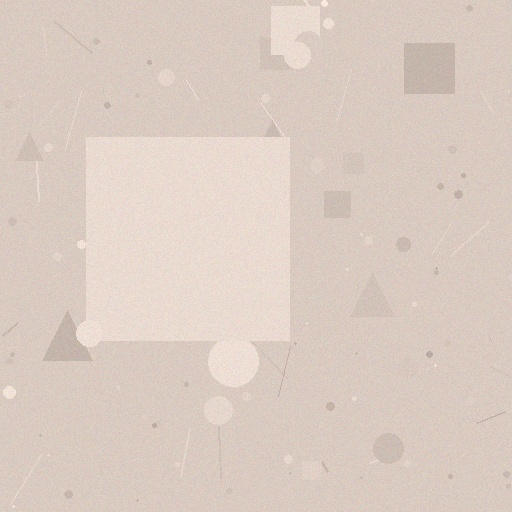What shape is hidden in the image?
A square is hidden in the image.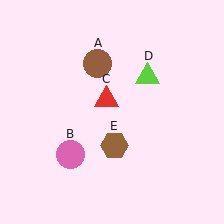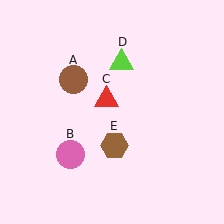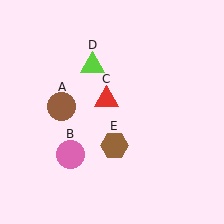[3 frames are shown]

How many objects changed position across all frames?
2 objects changed position: brown circle (object A), lime triangle (object D).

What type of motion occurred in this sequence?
The brown circle (object A), lime triangle (object D) rotated counterclockwise around the center of the scene.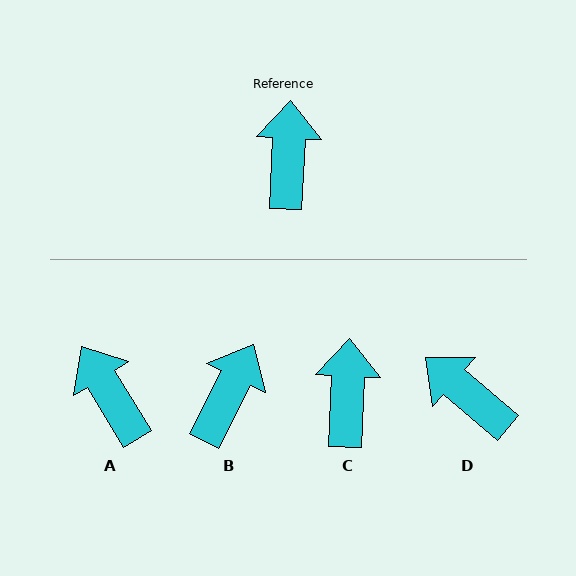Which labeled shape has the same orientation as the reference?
C.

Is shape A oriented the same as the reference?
No, it is off by about 34 degrees.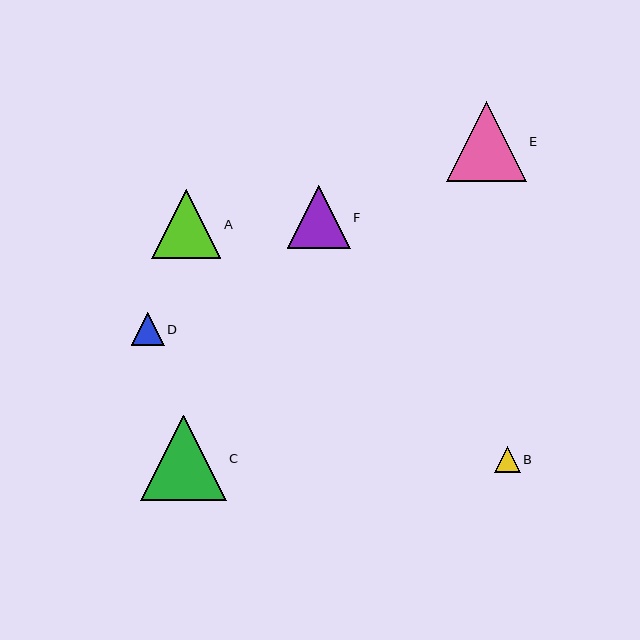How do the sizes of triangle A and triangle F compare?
Triangle A and triangle F are approximately the same size.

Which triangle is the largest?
Triangle C is the largest with a size of approximately 85 pixels.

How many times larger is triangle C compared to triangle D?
Triangle C is approximately 2.6 times the size of triangle D.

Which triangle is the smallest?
Triangle B is the smallest with a size of approximately 26 pixels.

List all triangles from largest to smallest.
From largest to smallest: C, E, A, F, D, B.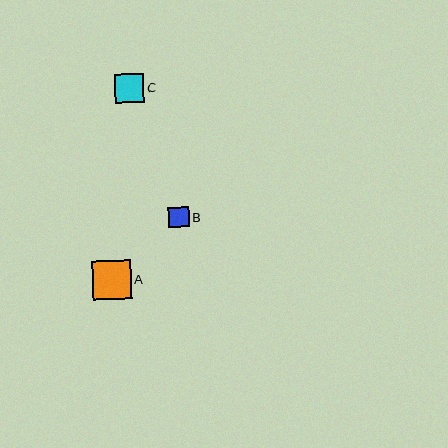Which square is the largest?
Square A is the largest with a size of approximately 39 pixels.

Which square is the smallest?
Square B is the smallest with a size of approximately 20 pixels.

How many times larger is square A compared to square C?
Square A is approximately 1.3 times the size of square C.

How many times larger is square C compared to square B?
Square C is approximately 1.4 times the size of square B.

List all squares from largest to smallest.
From largest to smallest: A, C, B.